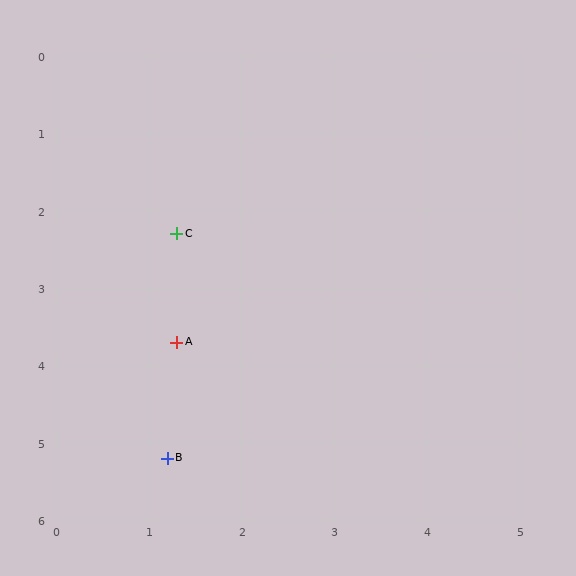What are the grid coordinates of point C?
Point C is at approximately (1.3, 2.3).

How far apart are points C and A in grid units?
Points C and A are about 1.4 grid units apart.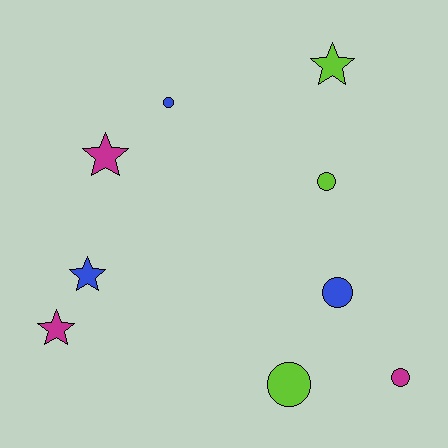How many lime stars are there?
There is 1 lime star.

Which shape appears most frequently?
Circle, with 5 objects.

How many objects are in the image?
There are 9 objects.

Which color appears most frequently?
Blue, with 3 objects.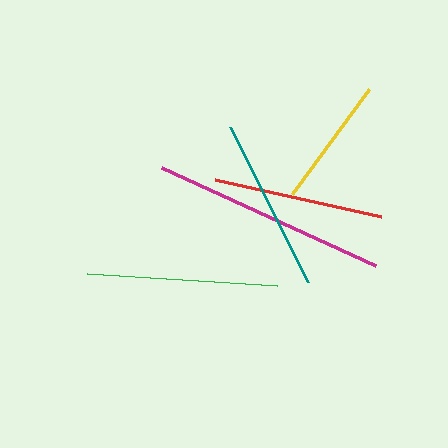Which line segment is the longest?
The magenta line is the longest at approximately 235 pixels.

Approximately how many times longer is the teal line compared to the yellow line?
The teal line is approximately 1.3 times the length of the yellow line.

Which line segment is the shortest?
The yellow line is the shortest at approximately 130 pixels.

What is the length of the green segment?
The green segment is approximately 191 pixels long.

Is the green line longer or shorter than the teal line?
The green line is longer than the teal line.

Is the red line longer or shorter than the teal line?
The teal line is longer than the red line.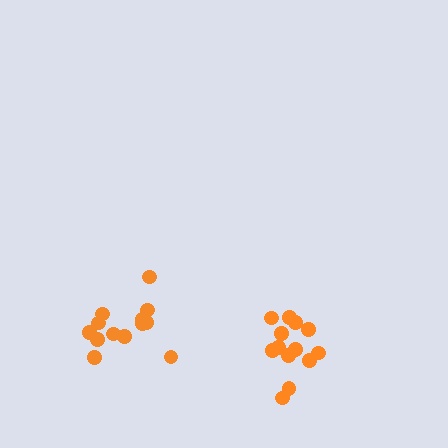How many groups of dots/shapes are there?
There are 2 groups.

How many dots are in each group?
Group 1: 13 dots, Group 2: 13 dots (26 total).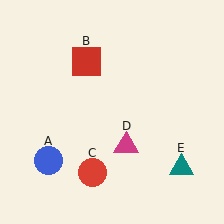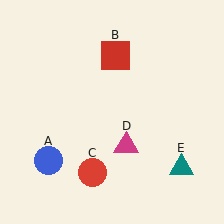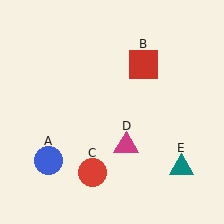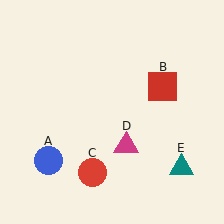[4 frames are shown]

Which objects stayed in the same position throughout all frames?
Blue circle (object A) and red circle (object C) and magenta triangle (object D) and teal triangle (object E) remained stationary.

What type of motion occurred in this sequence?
The red square (object B) rotated clockwise around the center of the scene.